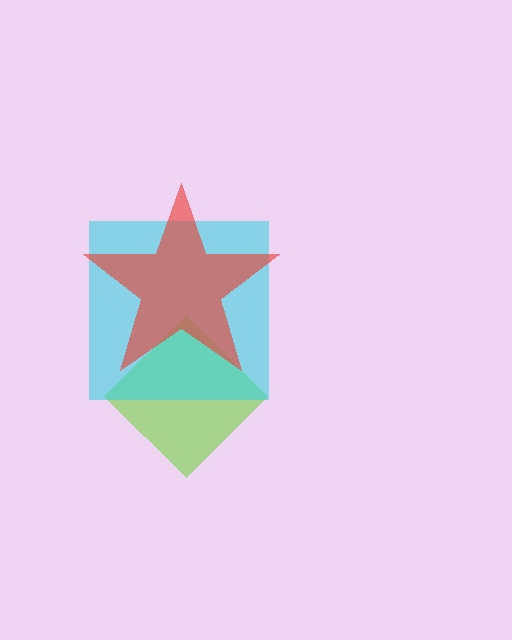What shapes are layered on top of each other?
The layered shapes are: a lime diamond, a cyan square, a red star.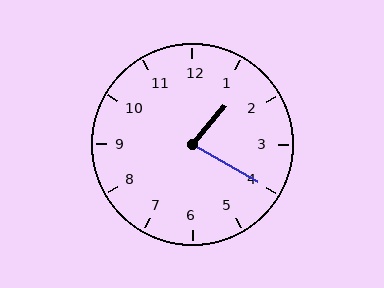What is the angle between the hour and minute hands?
Approximately 80 degrees.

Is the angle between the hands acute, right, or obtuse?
It is acute.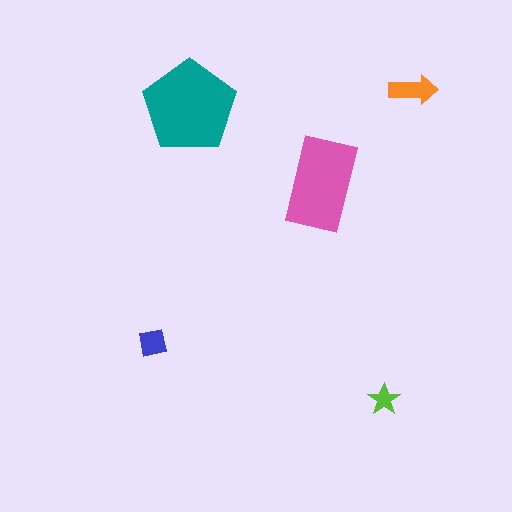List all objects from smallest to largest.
The lime star, the blue square, the orange arrow, the pink rectangle, the teal pentagon.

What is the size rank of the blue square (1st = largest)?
4th.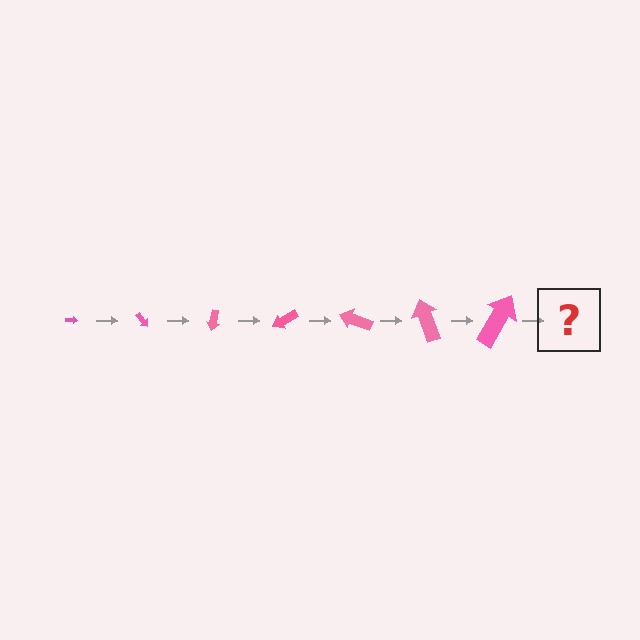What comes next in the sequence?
The next element should be an arrow, larger than the previous one and rotated 350 degrees from the start.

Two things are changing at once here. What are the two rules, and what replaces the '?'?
The two rules are that the arrow grows larger each step and it rotates 50 degrees each step. The '?' should be an arrow, larger than the previous one and rotated 350 degrees from the start.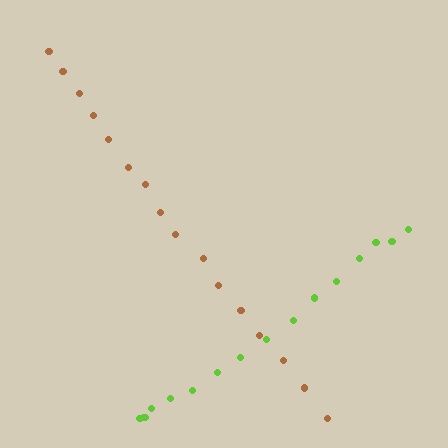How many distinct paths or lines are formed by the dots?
There are 2 distinct paths.